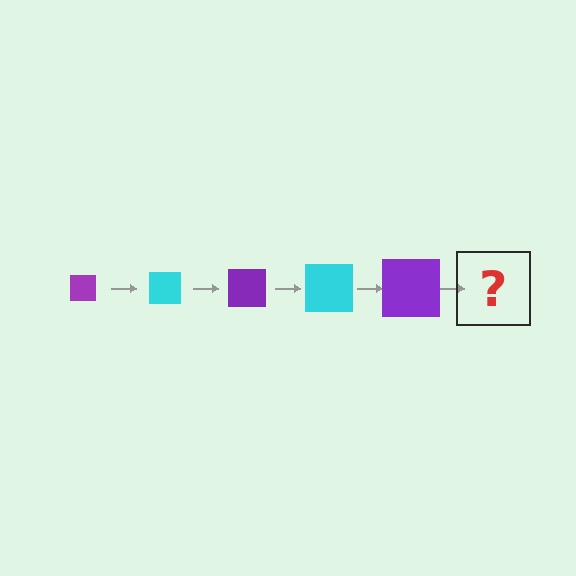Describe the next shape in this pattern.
It should be a cyan square, larger than the previous one.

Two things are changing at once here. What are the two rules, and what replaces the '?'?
The two rules are that the square grows larger each step and the color cycles through purple and cyan. The '?' should be a cyan square, larger than the previous one.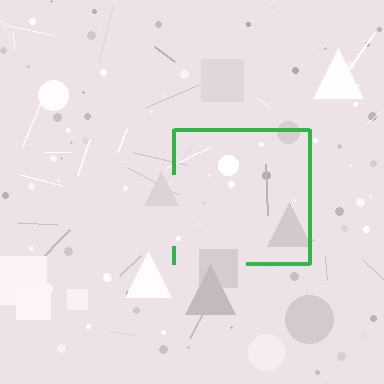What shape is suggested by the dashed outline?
The dashed outline suggests a square.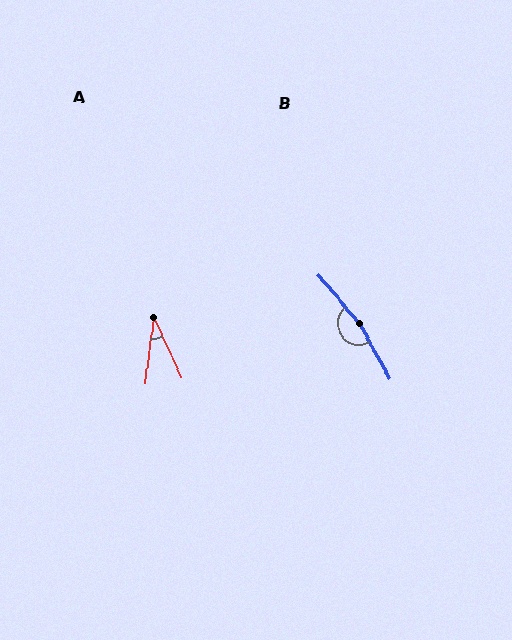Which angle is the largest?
B, at approximately 168 degrees.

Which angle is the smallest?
A, at approximately 32 degrees.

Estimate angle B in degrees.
Approximately 168 degrees.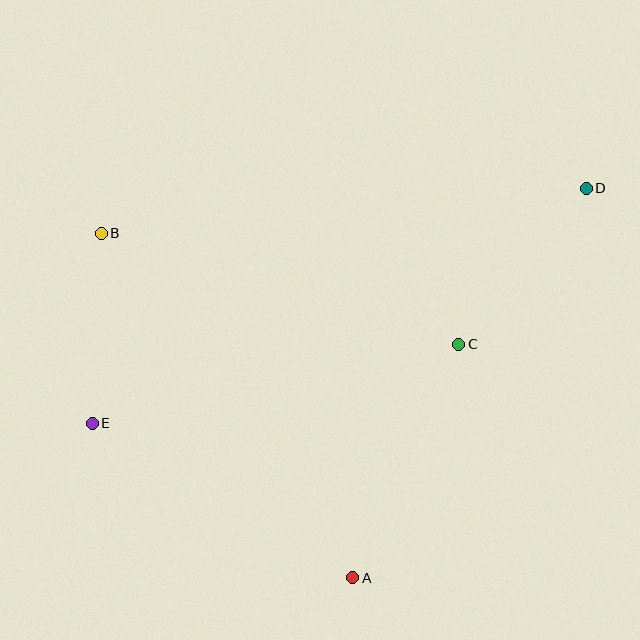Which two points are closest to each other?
Points B and E are closest to each other.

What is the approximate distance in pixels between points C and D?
The distance between C and D is approximately 201 pixels.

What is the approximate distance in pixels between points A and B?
The distance between A and B is approximately 426 pixels.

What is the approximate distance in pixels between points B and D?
The distance between B and D is approximately 487 pixels.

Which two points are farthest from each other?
Points D and E are farthest from each other.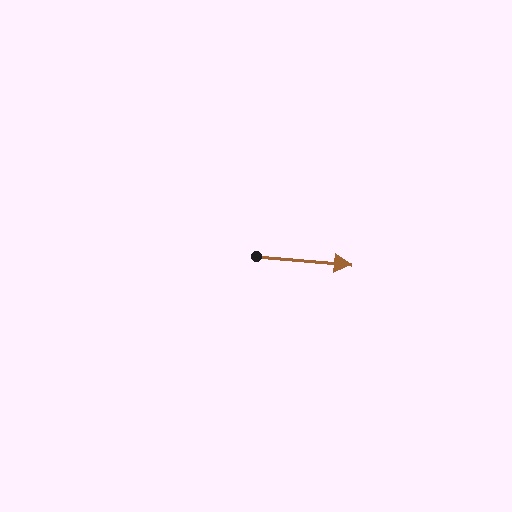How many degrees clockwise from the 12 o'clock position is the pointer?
Approximately 95 degrees.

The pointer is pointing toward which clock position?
Roughly 3 o'clock.